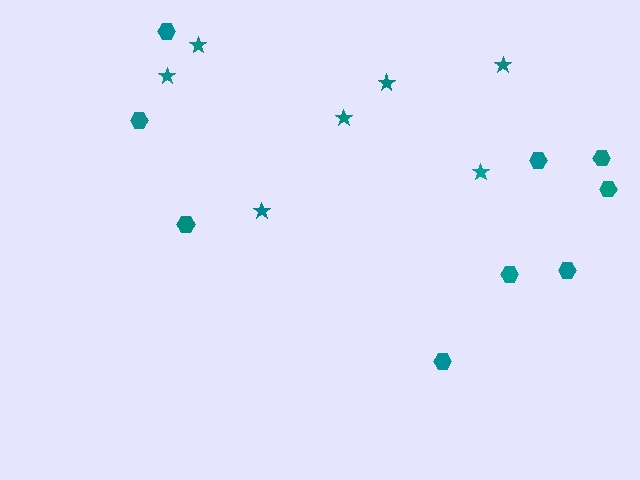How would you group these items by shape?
There are 2 groups: one group of hexagons (9) and one group of stars (7).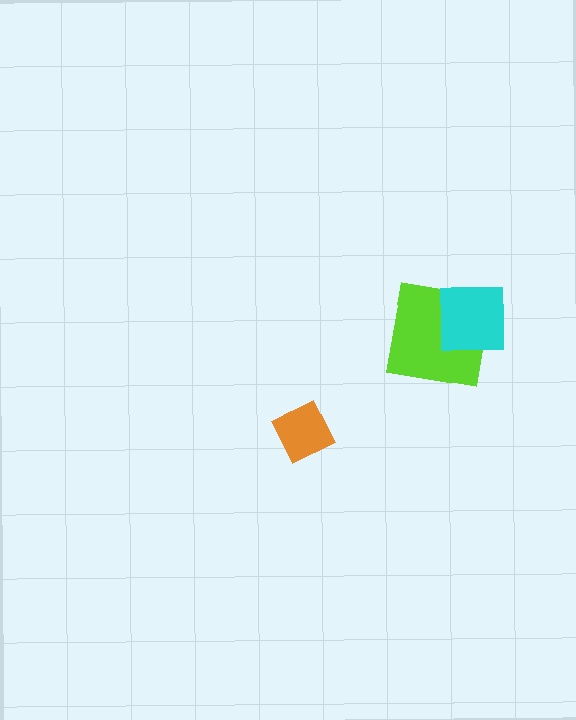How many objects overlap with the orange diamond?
0 objects overlap with the orange diamond.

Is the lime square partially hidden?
Yes, it is partially covered by another shape.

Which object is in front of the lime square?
The cyan square is in front of the lime square.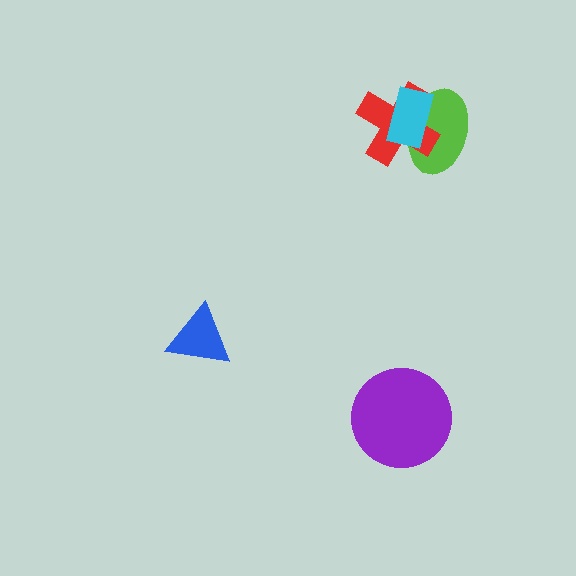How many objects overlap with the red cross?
2 objects overlap with the red cross.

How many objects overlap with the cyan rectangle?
2 objects overlap with the cyan rectangle.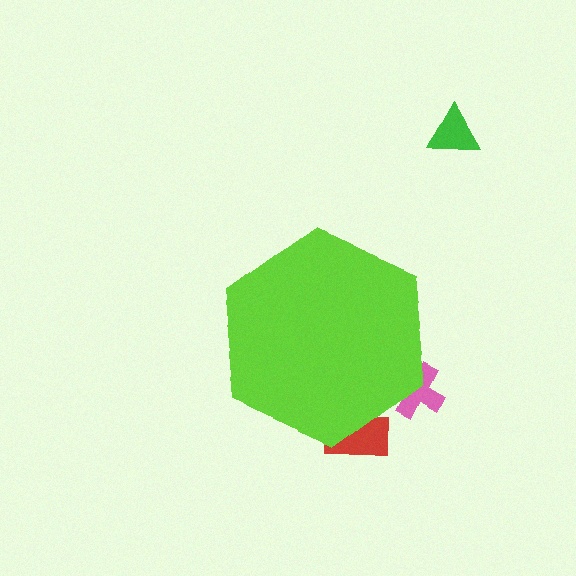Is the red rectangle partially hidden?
Yes, the red rectangle is partially hidden behind the lime hexagon.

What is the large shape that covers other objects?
A lime hexagon.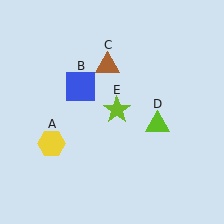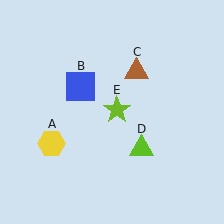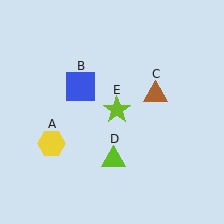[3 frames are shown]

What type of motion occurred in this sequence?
The brown triangle (object C), lime triangle (object D) rotated clockwise around the center of the scene.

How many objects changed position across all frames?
2 objects changed position: brown triangle (object C), lime triangle (object D).